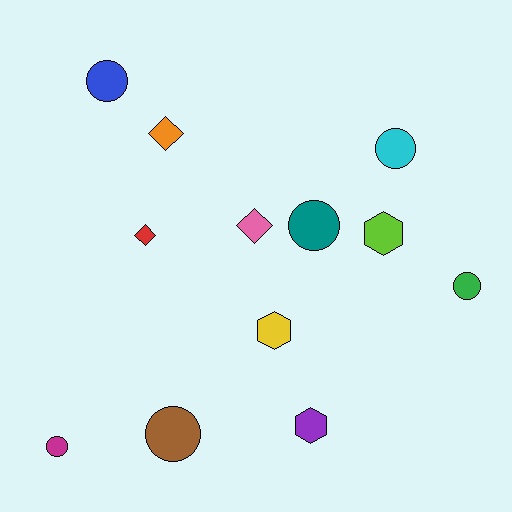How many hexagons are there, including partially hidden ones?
There are 3 hexagons.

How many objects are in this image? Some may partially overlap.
There are 12 objects.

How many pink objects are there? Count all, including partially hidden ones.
There is 1 pink object.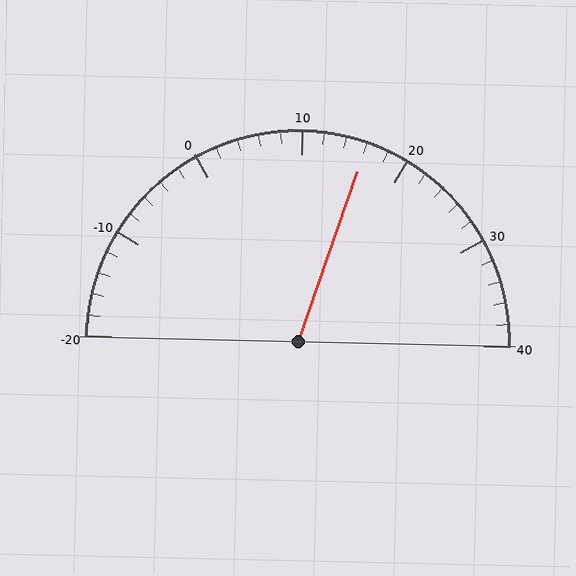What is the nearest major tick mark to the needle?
The nearest major tick mark is 20.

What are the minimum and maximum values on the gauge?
The gauge ranges from -20 to 40.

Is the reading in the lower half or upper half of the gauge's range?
The reading is in the upper half of the range (-20 to 40).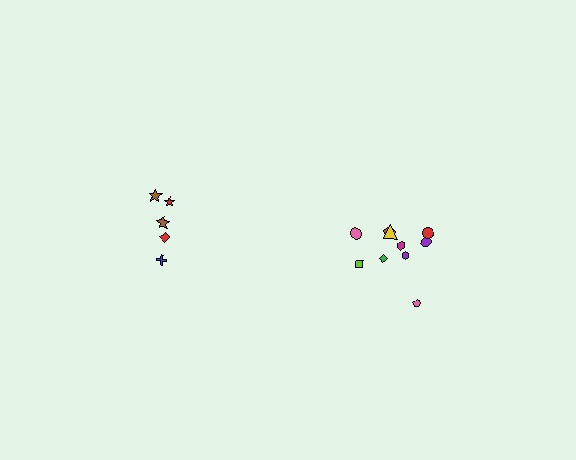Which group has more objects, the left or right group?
The right group.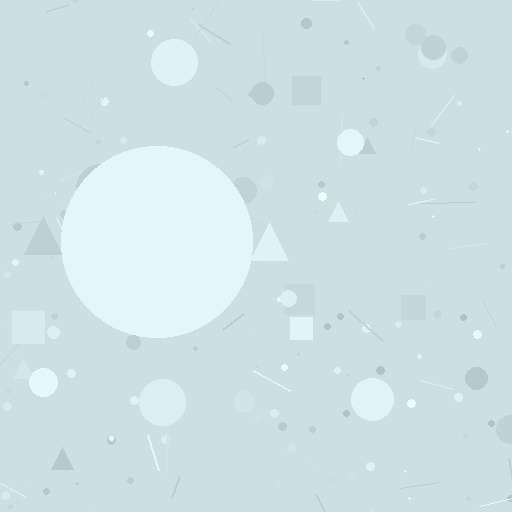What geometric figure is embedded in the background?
A circle is embedded in the background.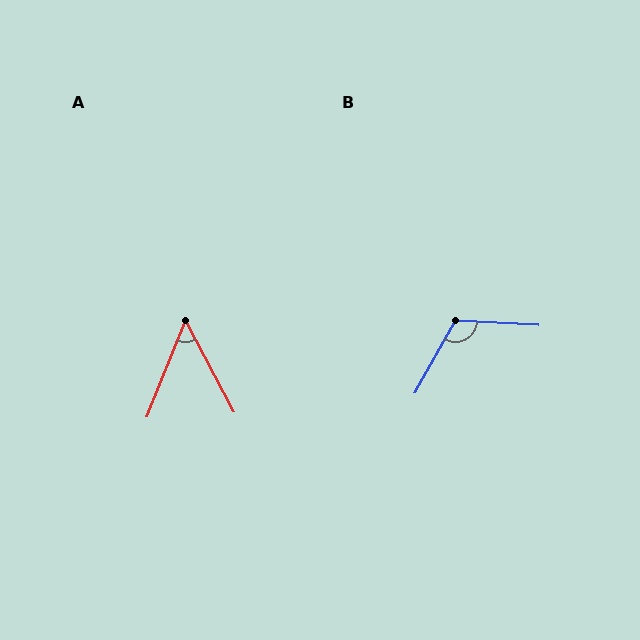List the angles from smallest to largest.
A (49°), B (116°).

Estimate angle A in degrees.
Approximately 49 degrees.